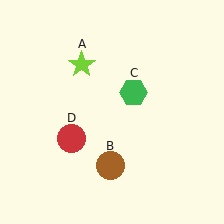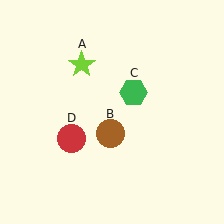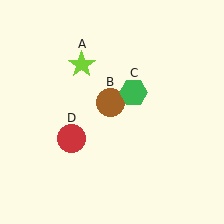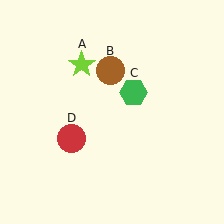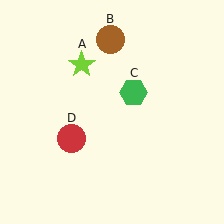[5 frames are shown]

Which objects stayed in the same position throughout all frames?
Lime star (object A) and green hexagon (object C) and red circle (object D) remained stationary.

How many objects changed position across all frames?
1 object changed position: brown circle (object B).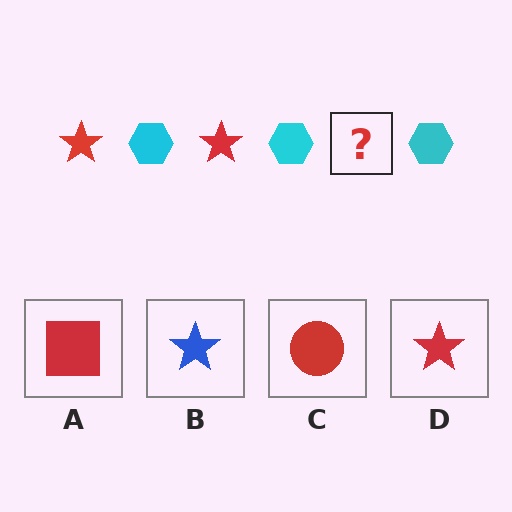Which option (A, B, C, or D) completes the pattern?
D.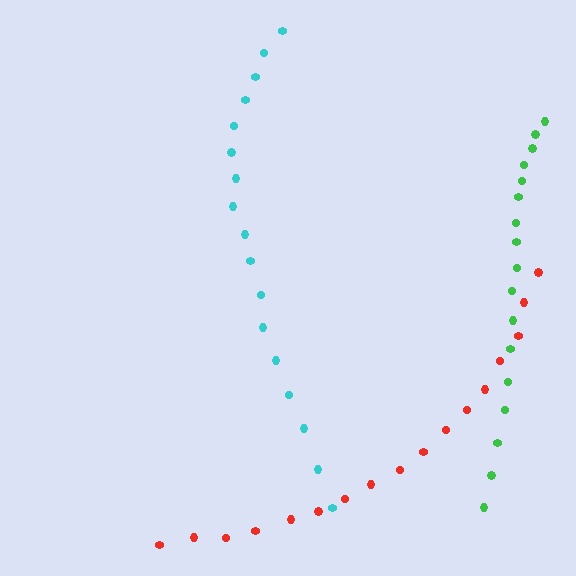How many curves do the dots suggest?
There are 3 distinct paths.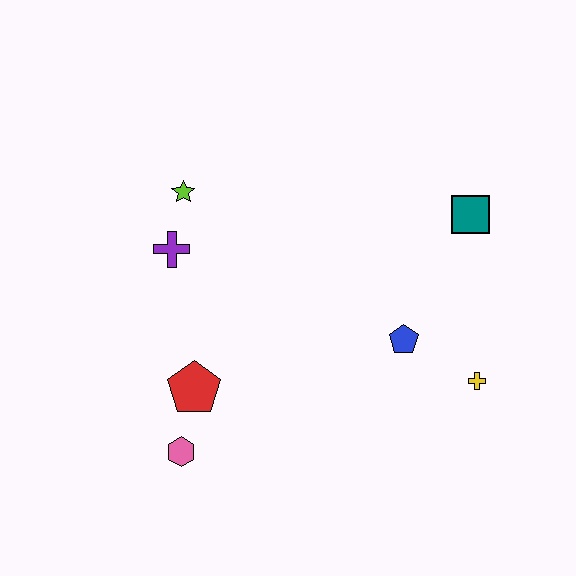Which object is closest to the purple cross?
The lime star is closest to the purple cross.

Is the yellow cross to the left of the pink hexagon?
No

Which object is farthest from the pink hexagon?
The teal square is farthest from the pink hexagon.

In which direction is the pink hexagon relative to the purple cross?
The pink hexagon is below the purple cross.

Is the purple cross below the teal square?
Yes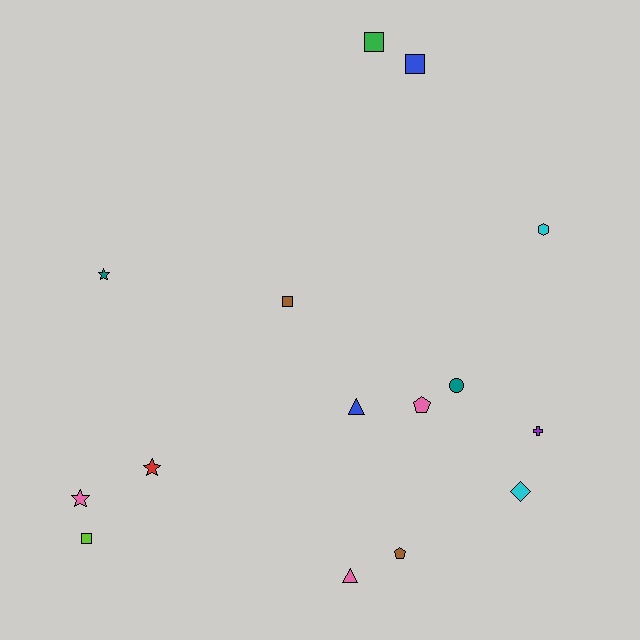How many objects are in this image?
There are 15 objects.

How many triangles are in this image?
There are 2 triangles.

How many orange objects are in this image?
There are no orange objects.